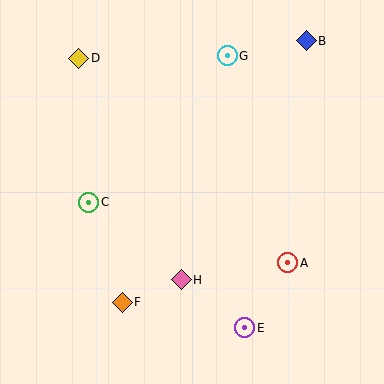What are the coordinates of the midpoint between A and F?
The midpoint between A and F is at (205, 282).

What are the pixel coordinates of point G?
Point G is at (227, 56).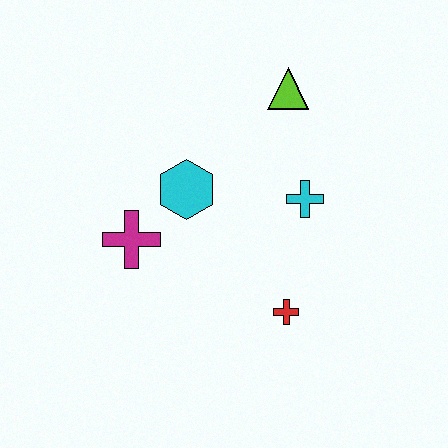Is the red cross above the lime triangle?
No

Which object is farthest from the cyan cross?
The magenta cross is farthest from the cyan cross.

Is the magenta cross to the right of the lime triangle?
No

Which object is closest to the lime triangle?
The cyan cross is closest to the lime triangle.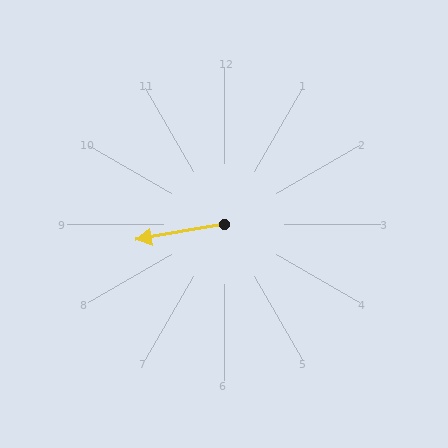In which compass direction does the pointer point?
West.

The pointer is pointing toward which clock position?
Roughly 9 o'clock.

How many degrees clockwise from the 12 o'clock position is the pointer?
Approximately 260 degrees.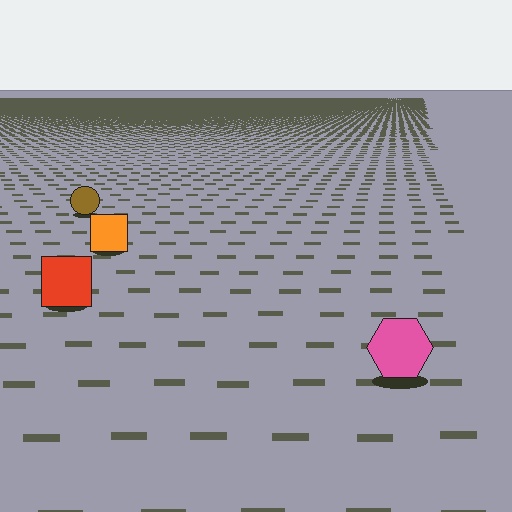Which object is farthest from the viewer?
The brown circle is farthest from the viewer. It appears smaller and the ground texture around it is denser.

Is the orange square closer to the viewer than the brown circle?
Yes. The orange square is closer — you can tell from the texture gradient: the ground texture is coarser near it.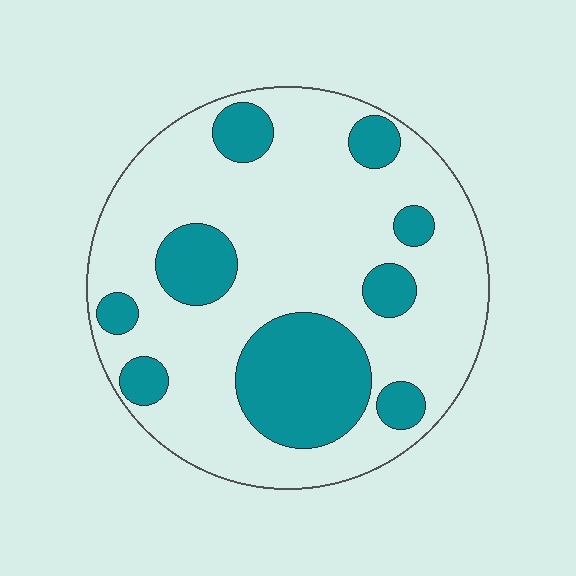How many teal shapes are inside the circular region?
9.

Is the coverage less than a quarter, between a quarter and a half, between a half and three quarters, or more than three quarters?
Between a quarter and a half.